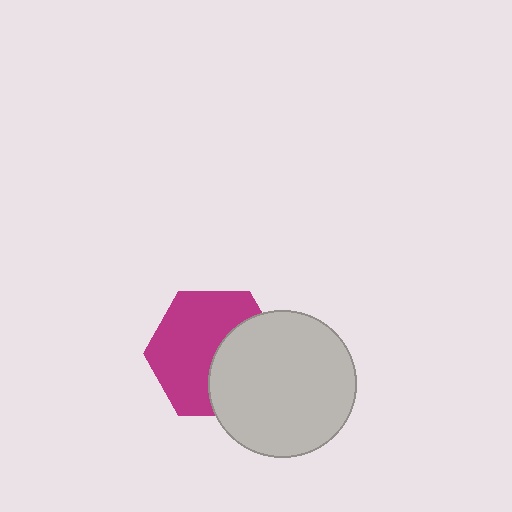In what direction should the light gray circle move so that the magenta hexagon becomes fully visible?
The light gray circle should move right. That is the shortest direction to clear the overlap and leave the magenta hexagon fully visible.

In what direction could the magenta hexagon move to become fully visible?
The magenta hexagon could move left. That would shift it out from behind the light gray circle entirely.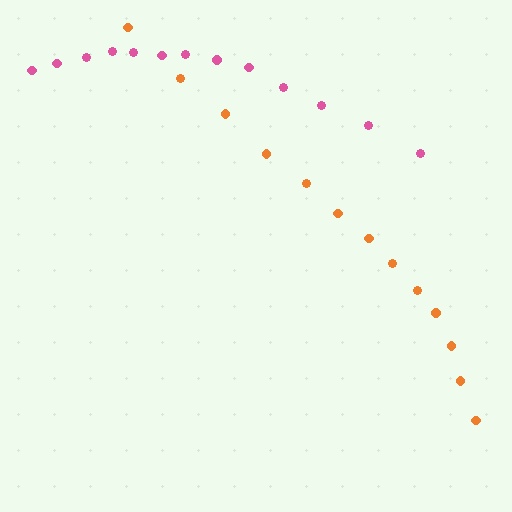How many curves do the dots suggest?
There are 2 distinct paths.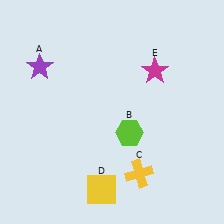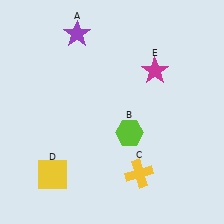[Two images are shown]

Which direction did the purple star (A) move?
The purple star (A) moved right.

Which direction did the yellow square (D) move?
The yellow square (D) moved left.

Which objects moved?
The objects that moved are: the purple star (A), the yellow square (D).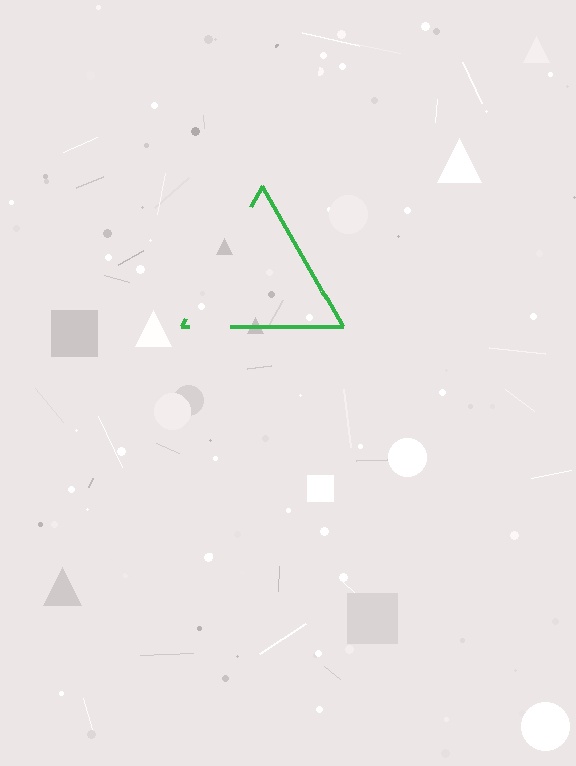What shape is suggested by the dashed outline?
The dashed outline suggests a triangle.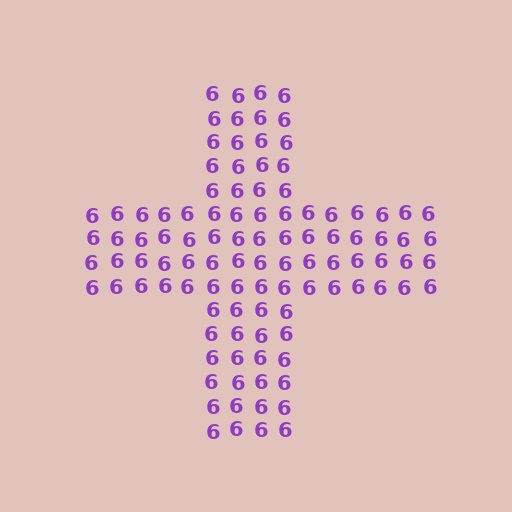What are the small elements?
The small elements are digit 6's.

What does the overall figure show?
The overall figure shows a cross.